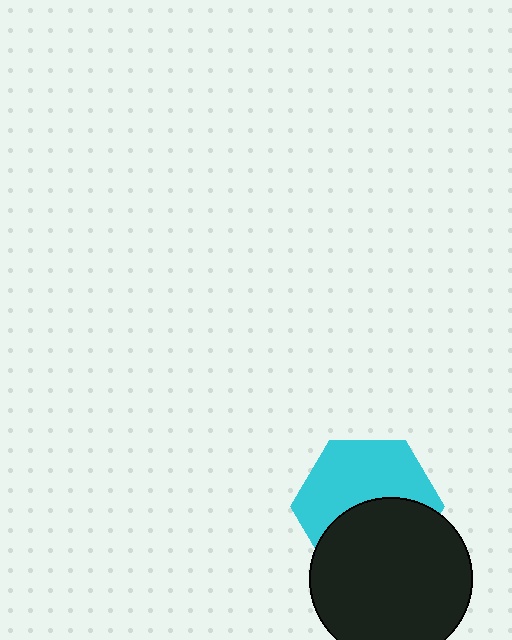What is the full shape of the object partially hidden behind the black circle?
The partially hidden object is a cyan hexagon.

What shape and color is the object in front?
The object in front is a black circle.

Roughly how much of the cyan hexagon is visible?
About half of it is visible (roughly 55%).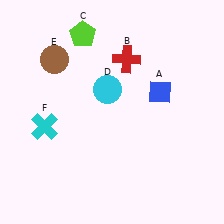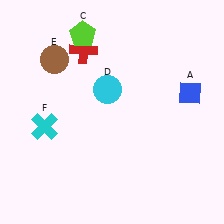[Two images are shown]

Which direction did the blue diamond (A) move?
The blue diamond (A) moved right.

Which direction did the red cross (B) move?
The red cross (B) moved left.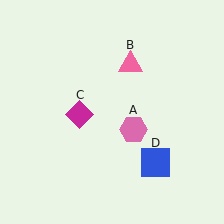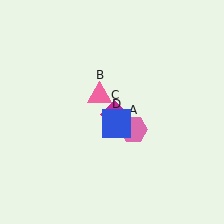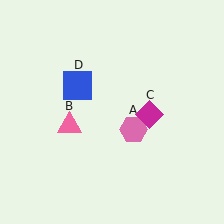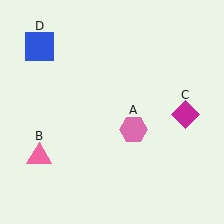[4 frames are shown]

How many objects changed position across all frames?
3 objects changed position: pink triangle (object B), magenta diamond (object C), blue square (object D).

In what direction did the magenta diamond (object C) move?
The magenta diamond (object C) moved right.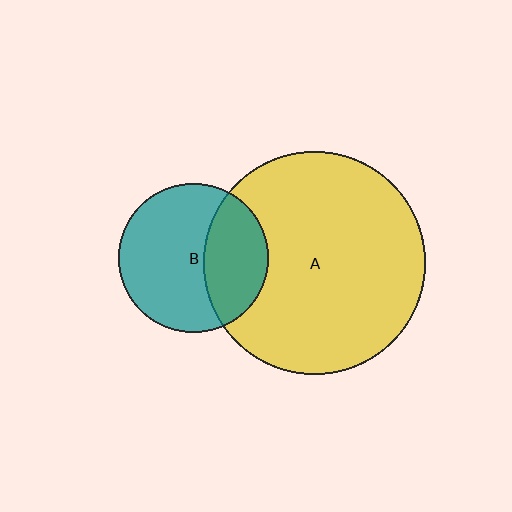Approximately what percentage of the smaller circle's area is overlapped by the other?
Approximately 35%.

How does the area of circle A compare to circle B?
Approximately 2.2 times.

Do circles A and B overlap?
Yes.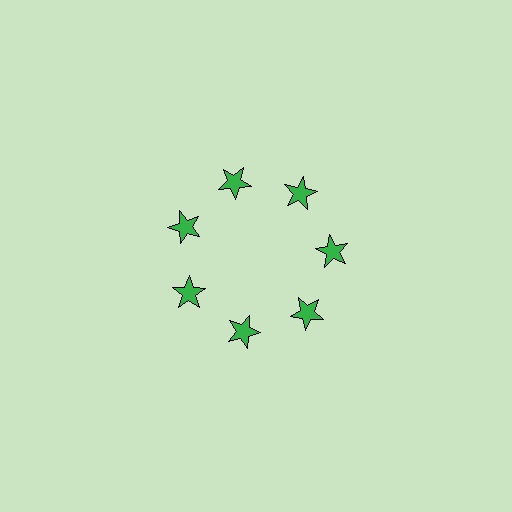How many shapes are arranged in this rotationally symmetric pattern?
There are 7 shapes, arranged in 7 groups of 1.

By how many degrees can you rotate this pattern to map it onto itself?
The pattern maps onto itself every 51 degrees of rotation.